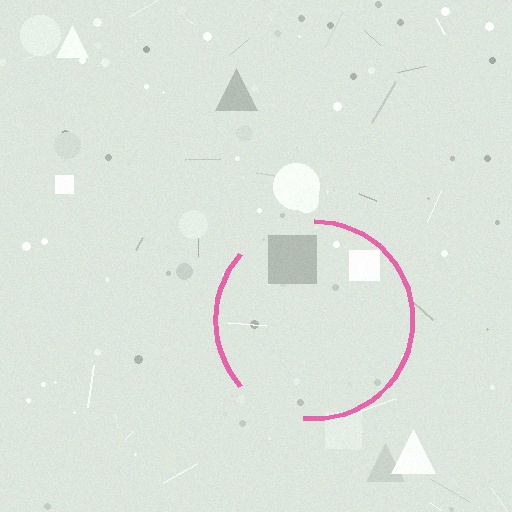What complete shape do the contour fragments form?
The contour fragments form a circle.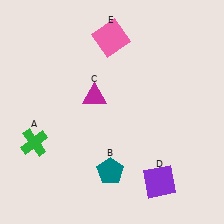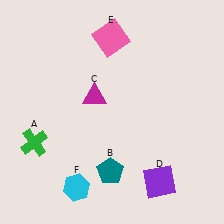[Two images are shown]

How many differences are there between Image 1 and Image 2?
There is 1 difference between the two images.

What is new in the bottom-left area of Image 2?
A cyan hexagon (F) was added in the bottom-left area of Image 2.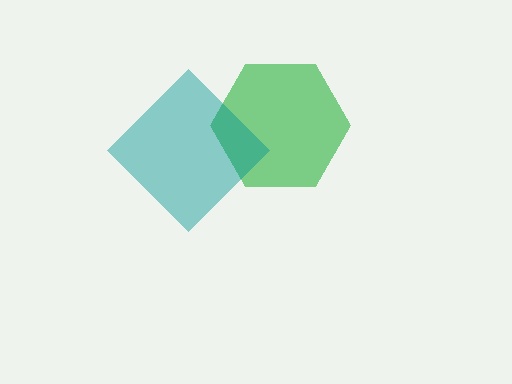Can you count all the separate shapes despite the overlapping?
Yes, there are 2 separate shapes.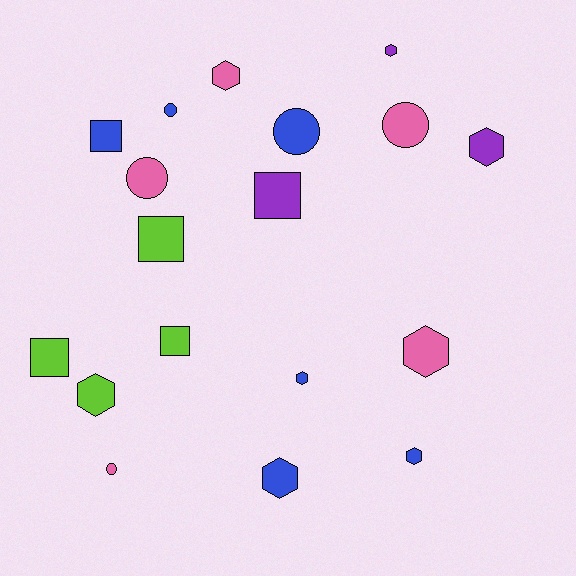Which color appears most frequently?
Blue, with 6 objects.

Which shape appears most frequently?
Hexagon, with 8 objects.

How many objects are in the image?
There are 18 objects.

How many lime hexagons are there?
There is 1 lime hexagon.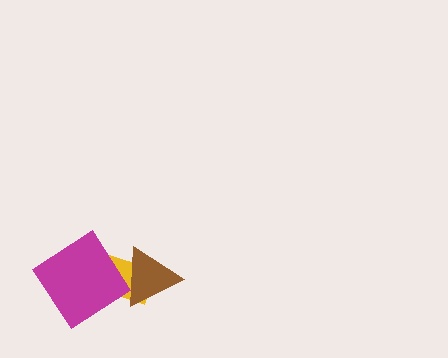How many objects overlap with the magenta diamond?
1 object overlaps with the magenta diamond.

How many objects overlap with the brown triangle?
1 object overlaps with the brown triangle.